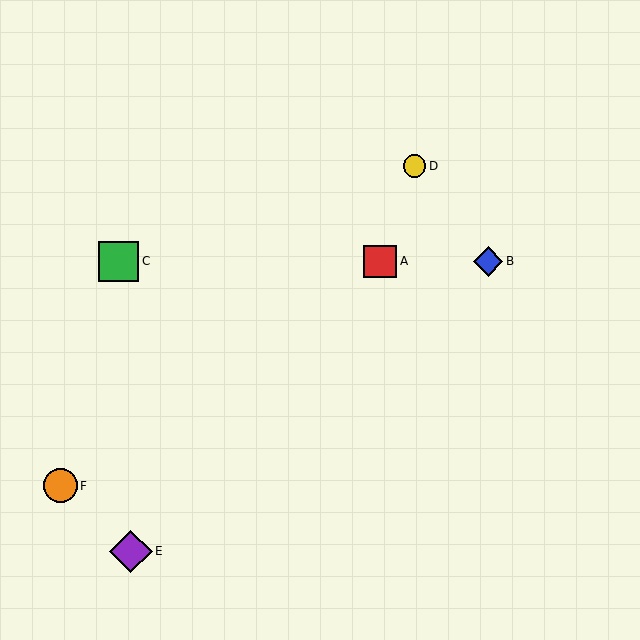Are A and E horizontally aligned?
No, A is at y≈261 and E is at y≈551.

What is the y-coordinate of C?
Object C is at y≈261.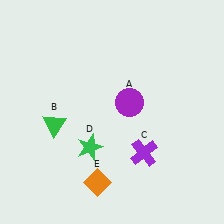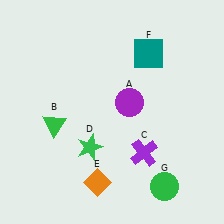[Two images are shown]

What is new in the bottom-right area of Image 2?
A green circle (G) was added in the bottom-right area of Image 2.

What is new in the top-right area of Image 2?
A teal square (F) was added in the top-right area of Image 2.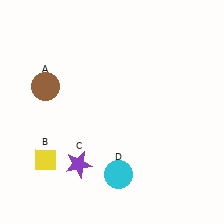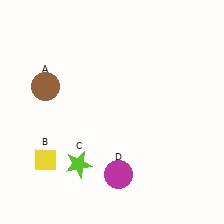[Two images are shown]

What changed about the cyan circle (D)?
In Image 1, D is cyan. In Image 2, it changed to magenta.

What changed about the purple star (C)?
In Image 1, C is purple. In Image 2, it changed to lime.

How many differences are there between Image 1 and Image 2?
There are 2 differences between the two images.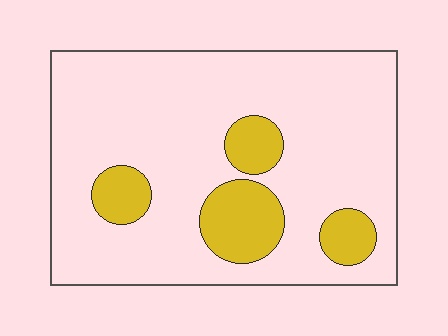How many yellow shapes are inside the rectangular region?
4.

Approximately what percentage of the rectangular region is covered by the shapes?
Approximately 15%.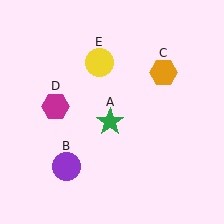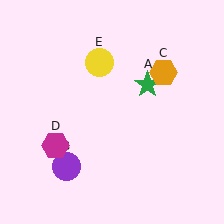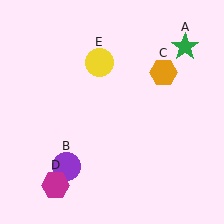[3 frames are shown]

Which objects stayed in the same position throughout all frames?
Purple circle (object B) and orange hexagon (object C) and yellow circle (object E) remained stationary.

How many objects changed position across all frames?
2 objects changed position: green star (object A), magenta hexagon (object D).